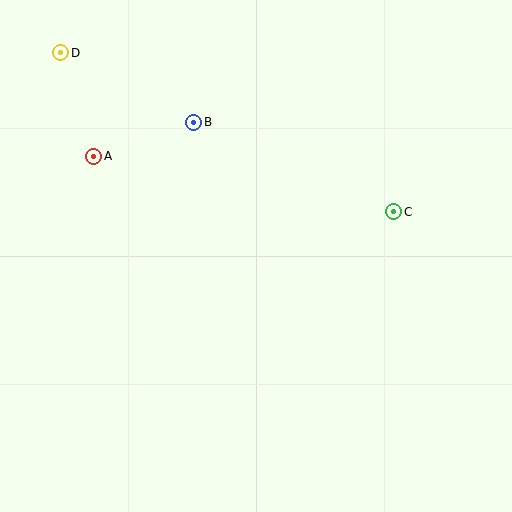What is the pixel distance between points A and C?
The distance between A and C is 305 pixels.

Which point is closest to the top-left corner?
Point D is closest to the top-left corner.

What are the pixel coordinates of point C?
Point C is at (394, 212).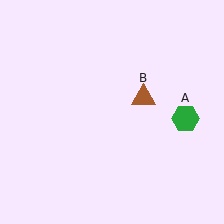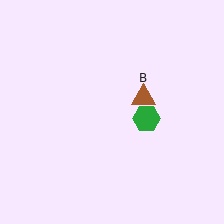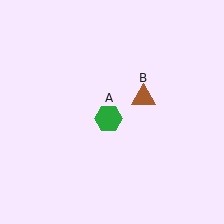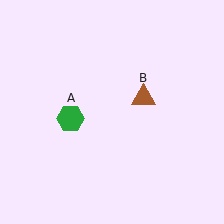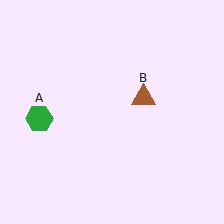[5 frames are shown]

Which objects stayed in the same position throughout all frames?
Brown triangle (object B) remained stationary.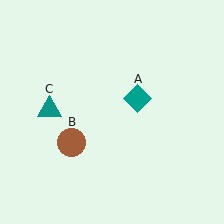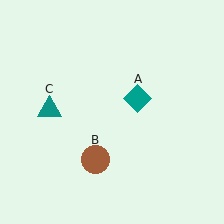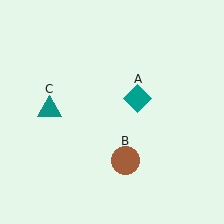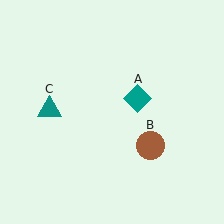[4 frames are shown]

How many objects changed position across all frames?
1 object changed position: brown circle (object B).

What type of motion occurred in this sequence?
The brown circle (object B) rotated counterclockwise around the center of the scene.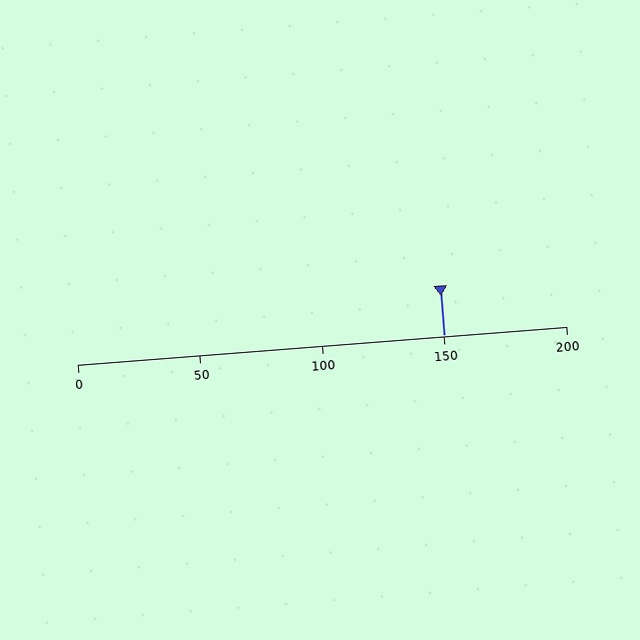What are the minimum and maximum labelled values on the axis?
The axis runs from 0 to 200.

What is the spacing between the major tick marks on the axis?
The major ticks are spaced 50 apart.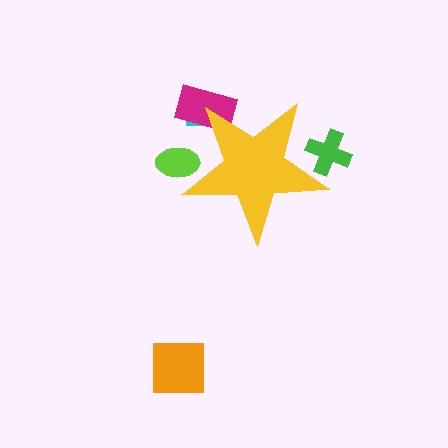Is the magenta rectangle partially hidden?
Yes, the magenta rectangle is partially hidden behind the yellow star.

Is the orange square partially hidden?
No, the orange square is fully visible.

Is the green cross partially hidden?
Yes, the green cross is partially hidden behind the yellow star.